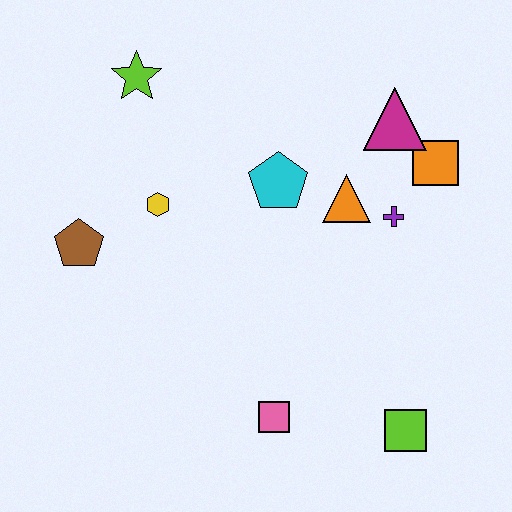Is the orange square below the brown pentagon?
No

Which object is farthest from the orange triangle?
The brown pentagon is farthest from the orange triangle.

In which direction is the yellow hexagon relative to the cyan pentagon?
The yellow hexagon is to the left of the cyan pentagon.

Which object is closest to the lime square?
The pink square is closest to the lime square.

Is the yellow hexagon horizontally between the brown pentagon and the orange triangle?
Yes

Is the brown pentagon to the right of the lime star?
No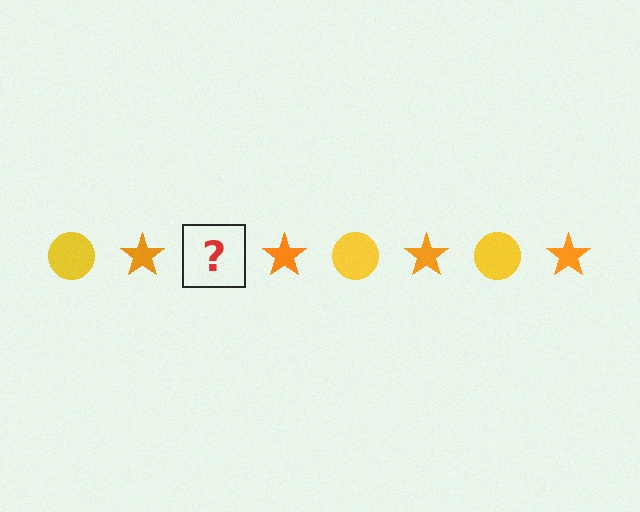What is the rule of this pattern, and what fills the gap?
The rule is that the pattern alternates between yellow circle and orange star. The gap should be filled with a yellow circle.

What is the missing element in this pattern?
The missing element is a yellow circle.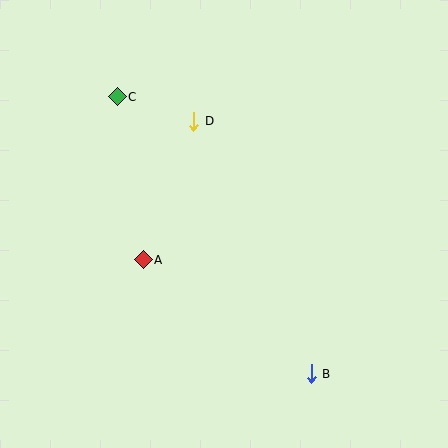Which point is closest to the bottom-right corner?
Point B is closest to the bottom-right corner.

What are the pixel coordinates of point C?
Point C is at (117, 97).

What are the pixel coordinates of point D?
Point D is at (194, 121).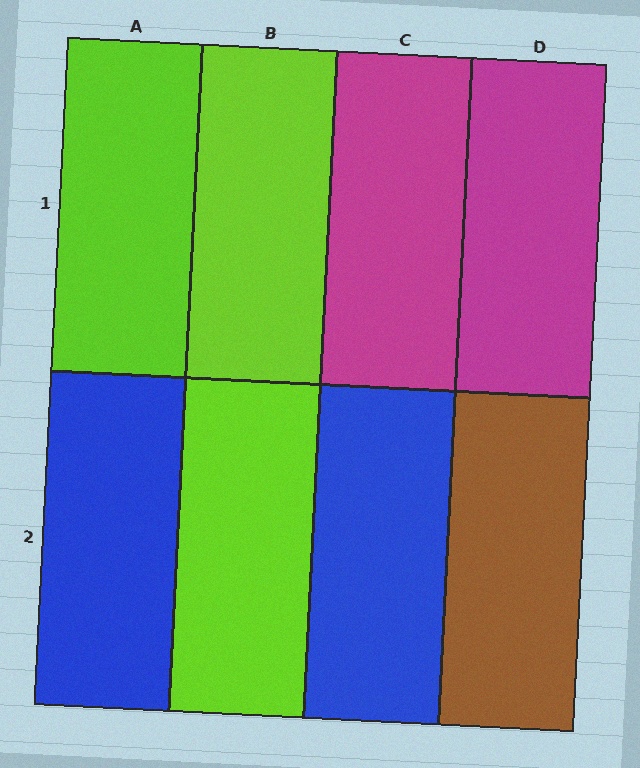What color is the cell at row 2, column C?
Blue.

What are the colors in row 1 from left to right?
Lime, lime, magenta, magenta.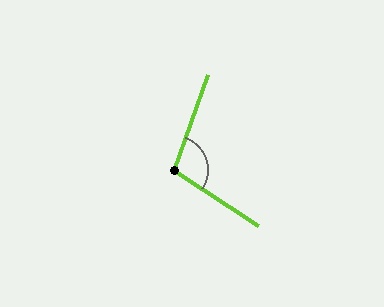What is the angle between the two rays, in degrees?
Approximately 104 degrees.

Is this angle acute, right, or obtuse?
It is obtuse.